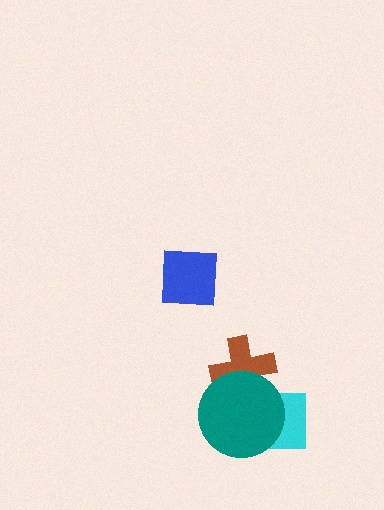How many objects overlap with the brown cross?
2 objects overlap with the brown cross.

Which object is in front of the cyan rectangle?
The teal circle is in front of the cyan rectangle.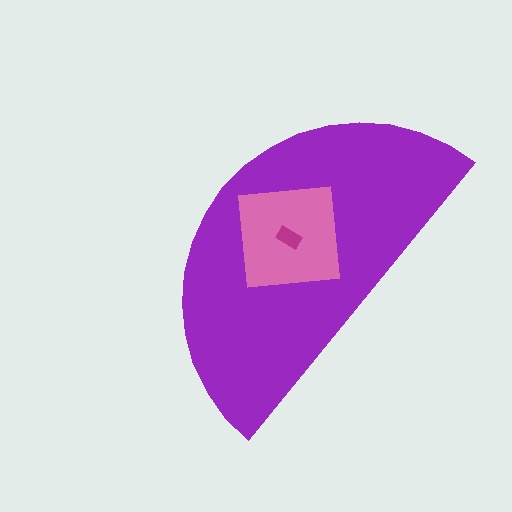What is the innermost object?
The magenta rectangle.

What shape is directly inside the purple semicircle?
The pink square.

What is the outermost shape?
The purple semicircle.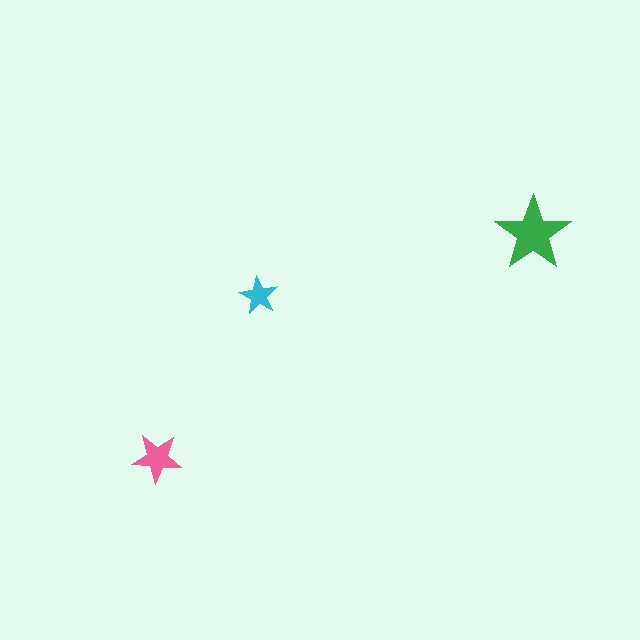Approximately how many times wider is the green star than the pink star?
About 1.5 times wider.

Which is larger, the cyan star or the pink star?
The pink one.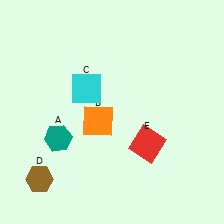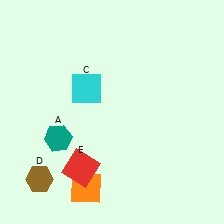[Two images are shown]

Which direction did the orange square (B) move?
The orange square (B) moved down.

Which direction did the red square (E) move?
The red square (E) moved left.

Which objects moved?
The objects that moved are: the orange square (B), the red square (E).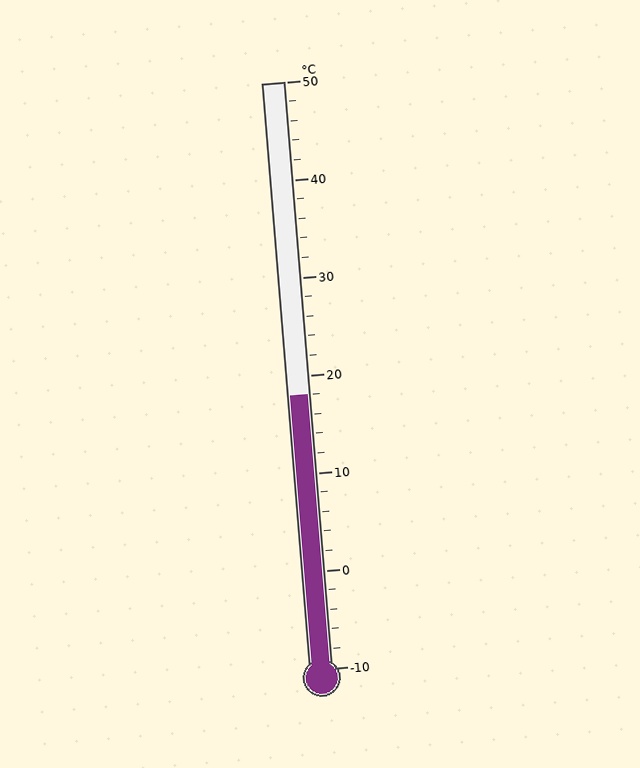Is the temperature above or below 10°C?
The temperature is above 10°C.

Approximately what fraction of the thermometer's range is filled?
The thermometer is filled to approximately 45% of its range.